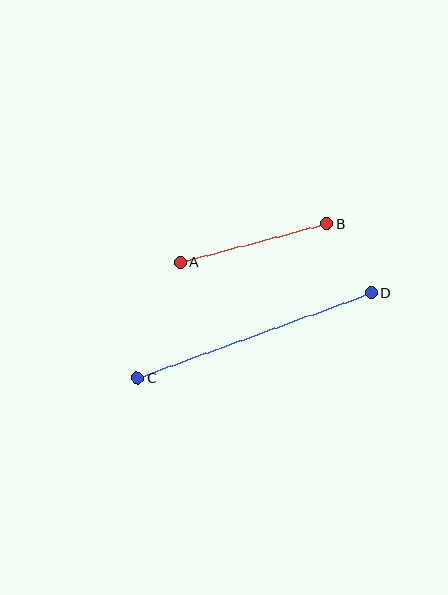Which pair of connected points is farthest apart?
Points C and D are farthest apart.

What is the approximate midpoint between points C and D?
The midpoint is at approximately (254, 335) pixels.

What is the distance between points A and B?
The distance is approximately 152 pixels.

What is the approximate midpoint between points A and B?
The midpoint is at approximately (253, 243) pixels.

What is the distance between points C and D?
The distance is approximately 249 pixels.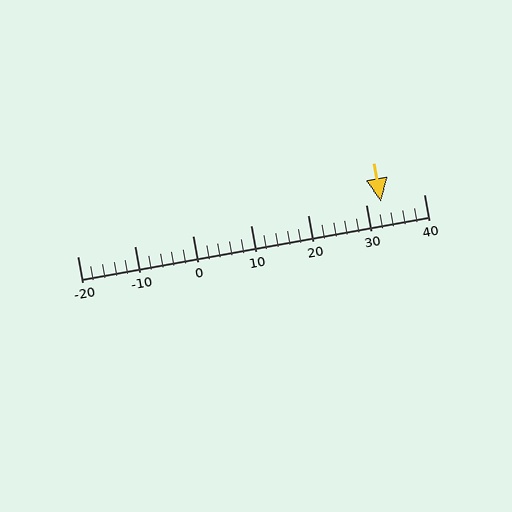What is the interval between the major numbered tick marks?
The major tick marks are spaced 10 units apart.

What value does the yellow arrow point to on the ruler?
The yellow arrow points to approximately 32.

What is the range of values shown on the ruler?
The ruler shows values from -20 to 40.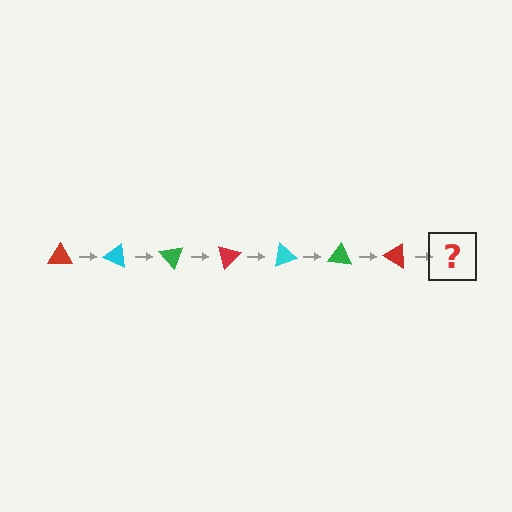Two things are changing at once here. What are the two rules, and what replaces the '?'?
The two rules are that it rotates 25 degrees each step and the color cycles through red, cyan, and green. The '?' should be a cyan triangle, rotated 175 degrees from the start.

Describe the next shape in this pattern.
It should be a cyan triangle, rotated 175 degrees from the start.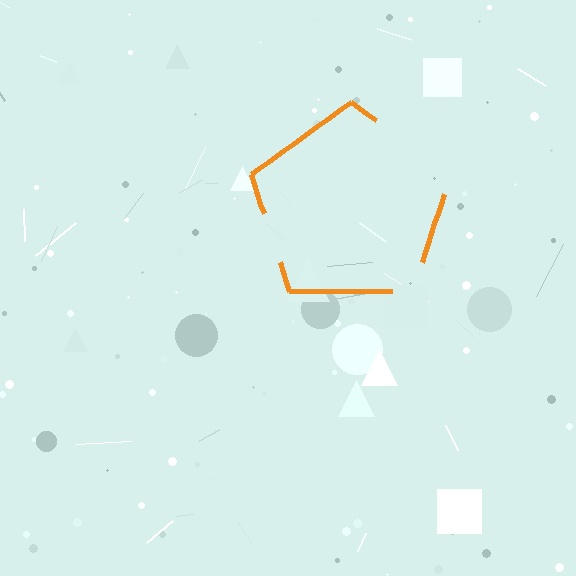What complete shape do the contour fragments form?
The contour fragments form a pentagon.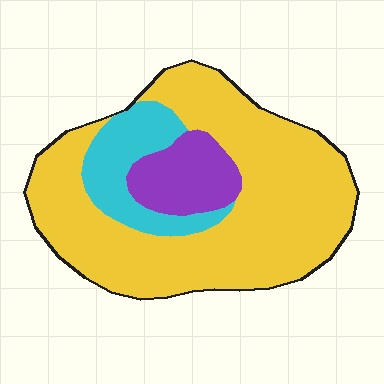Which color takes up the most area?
Yellow, at roughly 70%.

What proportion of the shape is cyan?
Cyan covers around 15% of the shape.